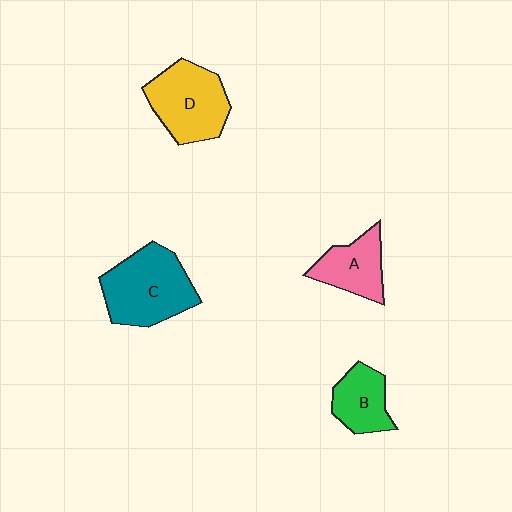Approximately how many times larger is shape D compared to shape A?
Approximately 1.5 times.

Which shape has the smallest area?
Shape B (green).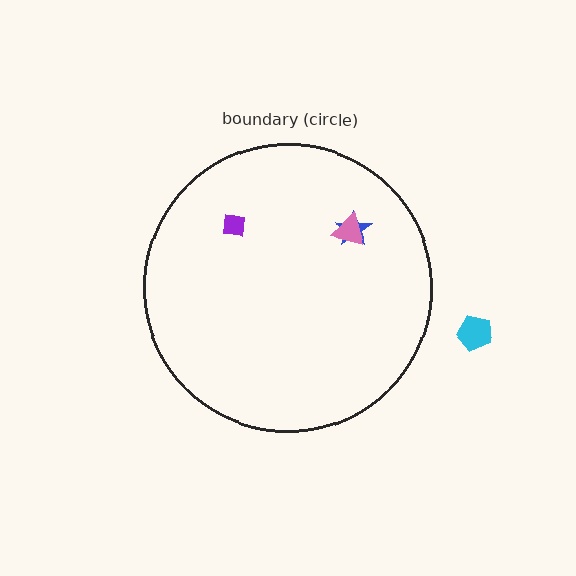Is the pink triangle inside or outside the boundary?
Inside.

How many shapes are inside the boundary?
3 inside, 1 outside.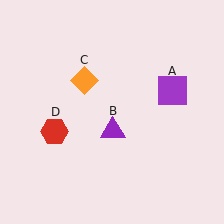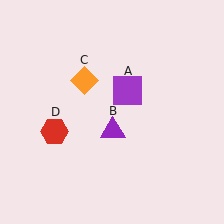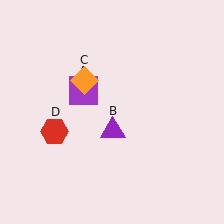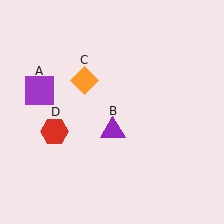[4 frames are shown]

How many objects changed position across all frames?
1 object changed position: purple square (object A).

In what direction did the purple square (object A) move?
The purple square (object A) moved left.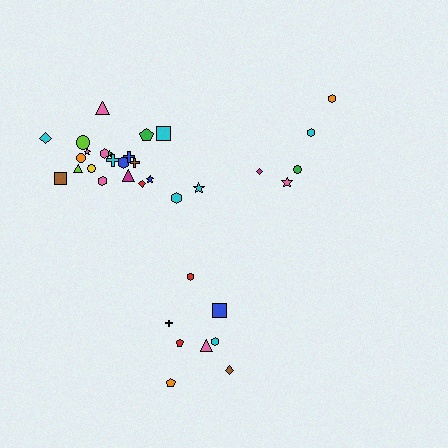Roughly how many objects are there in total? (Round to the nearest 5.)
Roughly 35 objects in total.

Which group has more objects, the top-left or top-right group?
The top-left group.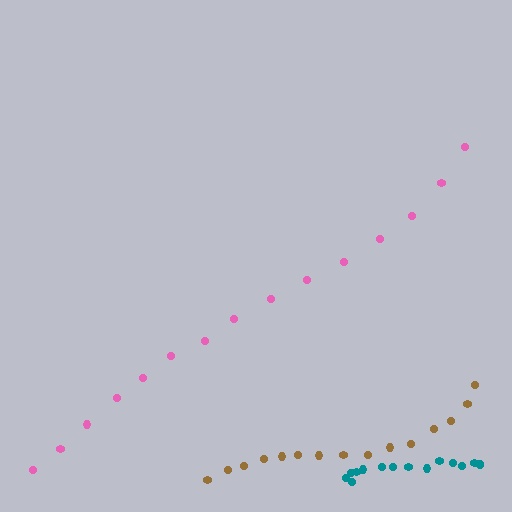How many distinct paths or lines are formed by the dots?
There are 3 distinct paths.